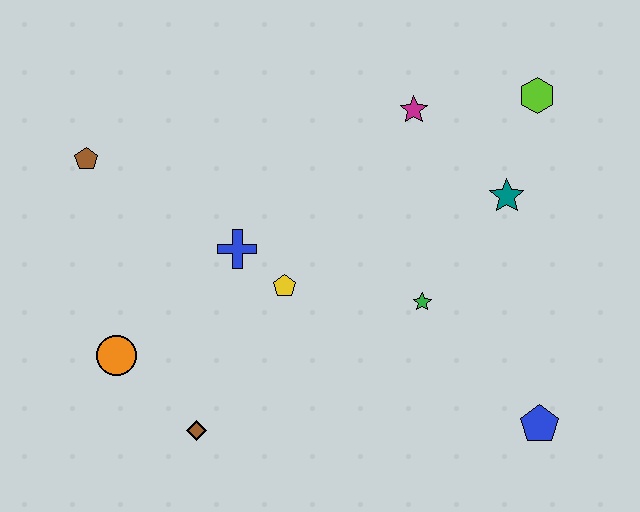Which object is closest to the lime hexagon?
The teal star is closest to the lime hexagon.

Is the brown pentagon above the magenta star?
No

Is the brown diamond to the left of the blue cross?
Yes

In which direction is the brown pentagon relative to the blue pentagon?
The brown pentagon is to the left of the blue pentagon.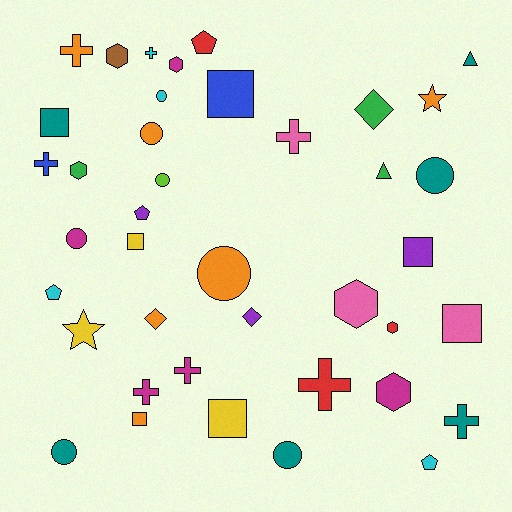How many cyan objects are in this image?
There are 4 cyan objects.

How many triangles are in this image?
There are 2 triangles.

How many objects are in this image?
There are 40 objects.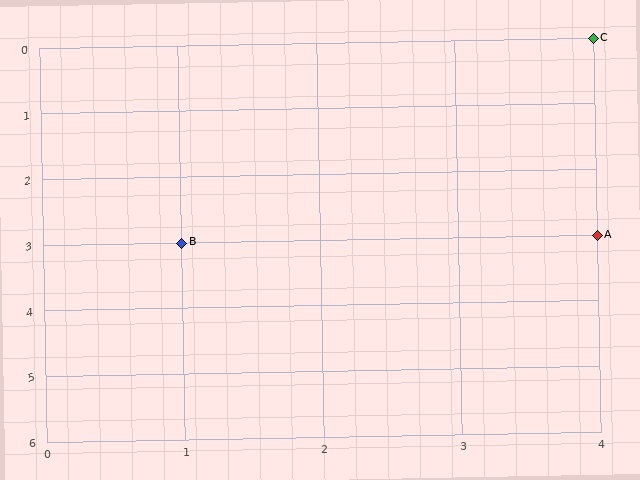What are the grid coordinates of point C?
Point C is at grid coordinates (4, 0).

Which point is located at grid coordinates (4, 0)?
Point C is at (4, 0).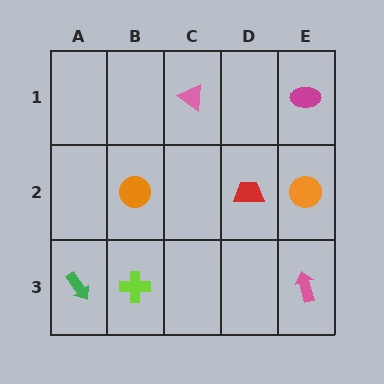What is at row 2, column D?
A red trapezoid.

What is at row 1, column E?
A magenta ellipse.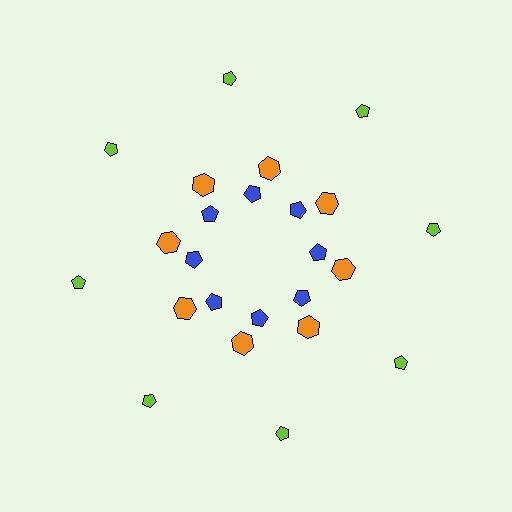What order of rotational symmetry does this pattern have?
This pattern has 8-fold rotational symmetry.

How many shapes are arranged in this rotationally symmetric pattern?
There are 24 shapes, arranged in 8 groups of 3.